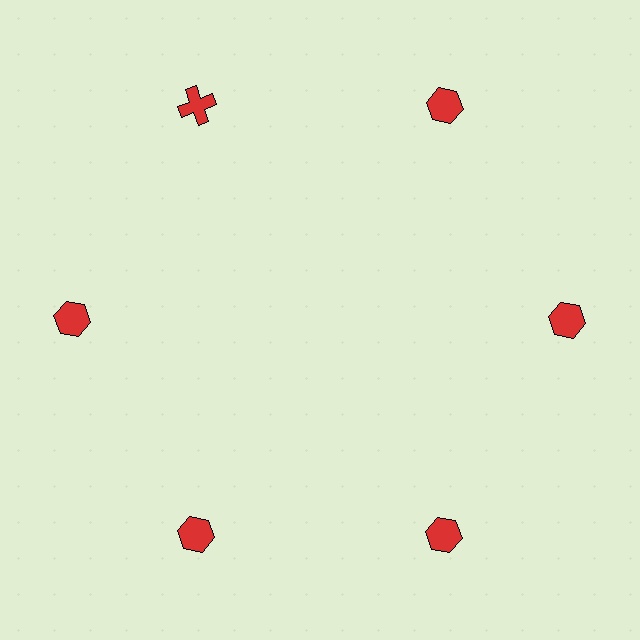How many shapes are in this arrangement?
There are 6 shapes arranged in a ring pattern.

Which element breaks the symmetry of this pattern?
The red cross at roughly the 11 o'clock position breaks the symmetry. All other shapes are red hexagons.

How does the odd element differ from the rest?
It has a different shape: cross instead of hexagon.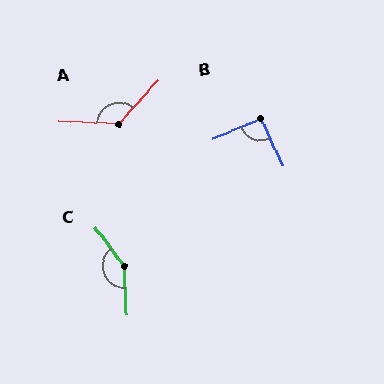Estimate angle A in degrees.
Approximately 130 degrees.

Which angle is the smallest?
B, at approximately 92 degrees.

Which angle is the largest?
C, at approximately 146 degrees.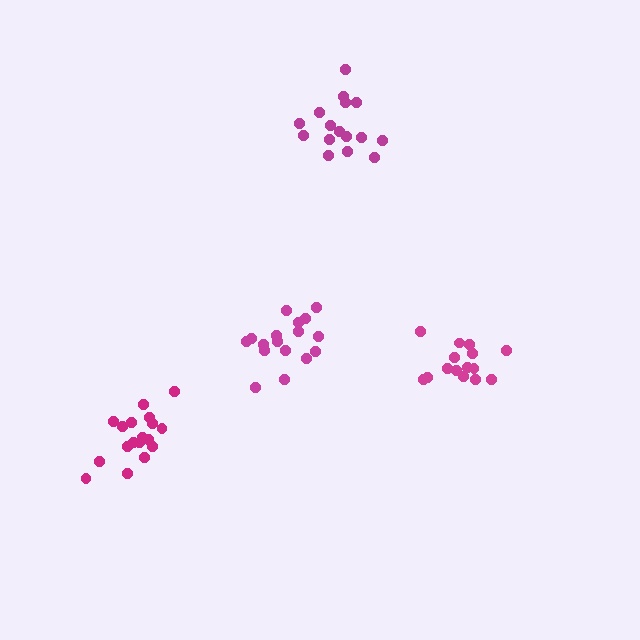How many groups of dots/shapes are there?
There are 4 groups.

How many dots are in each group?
Group 1: 17 dots, Group 2: 16 dots, Group 3: 15 dots, Group 4: 18 dots (66 total).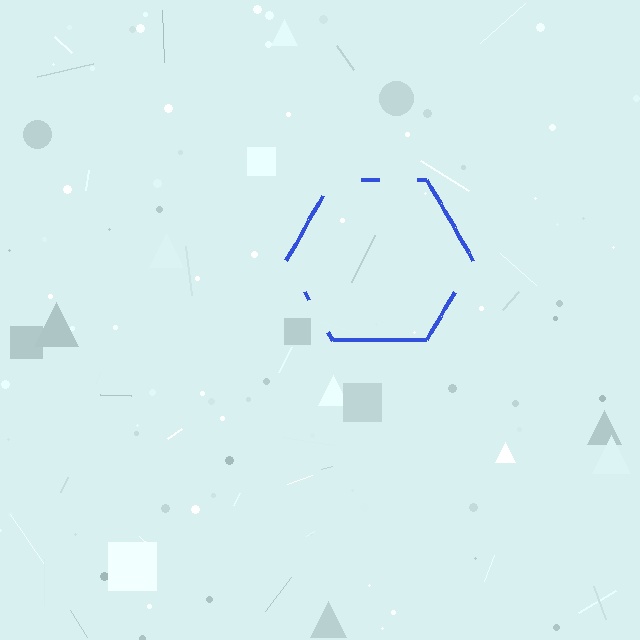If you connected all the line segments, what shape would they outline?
They would outline a hexagon.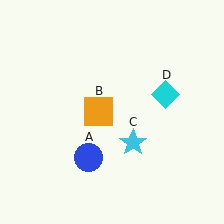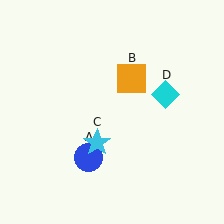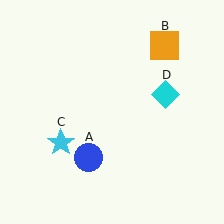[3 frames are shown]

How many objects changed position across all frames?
2 objects changed position: orange square (object B), cyan star (object C).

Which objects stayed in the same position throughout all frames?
Blue circle (object A) and cyan diamond (object D) remained stationary.